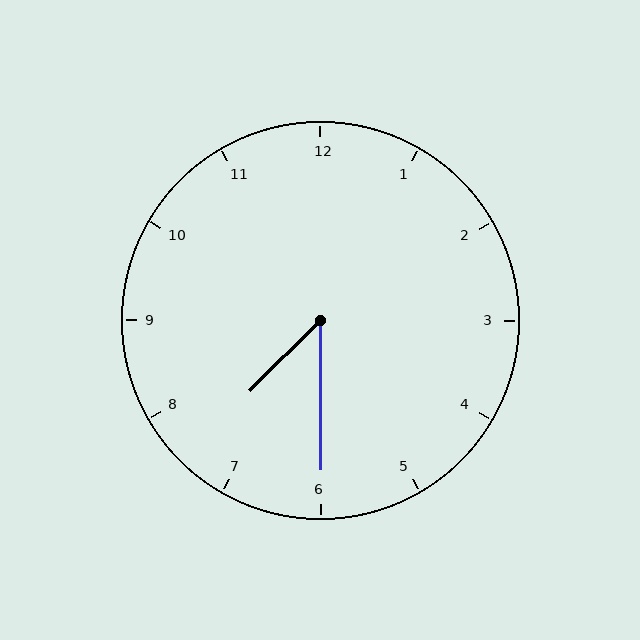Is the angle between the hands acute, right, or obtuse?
It is acute.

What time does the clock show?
7:30.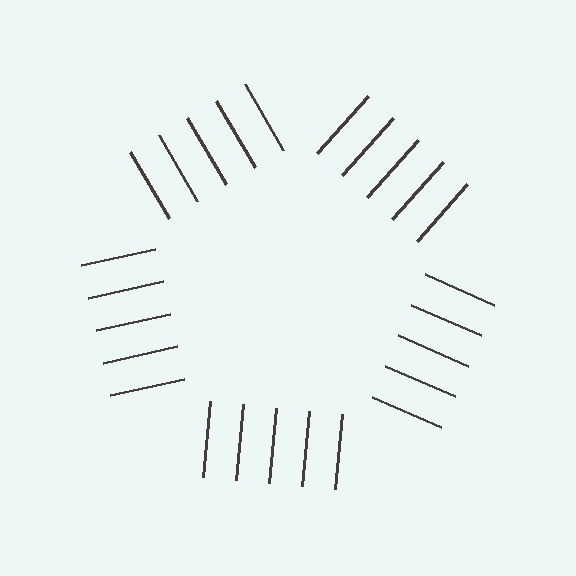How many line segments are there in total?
25 — 5 along each of the 5 edges.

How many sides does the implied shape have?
5 sides — the line-ends trace a pentagon.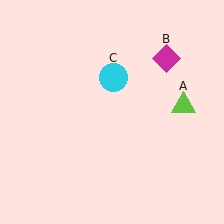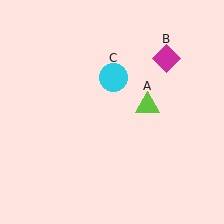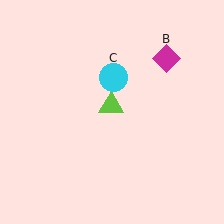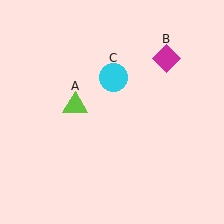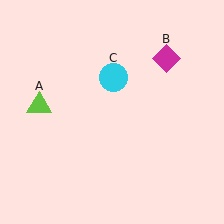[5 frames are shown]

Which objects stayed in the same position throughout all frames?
Magenta diamond (object B) and cyan circle (object C) remained stationary.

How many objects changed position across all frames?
1 object changed position: lime triangle (object A).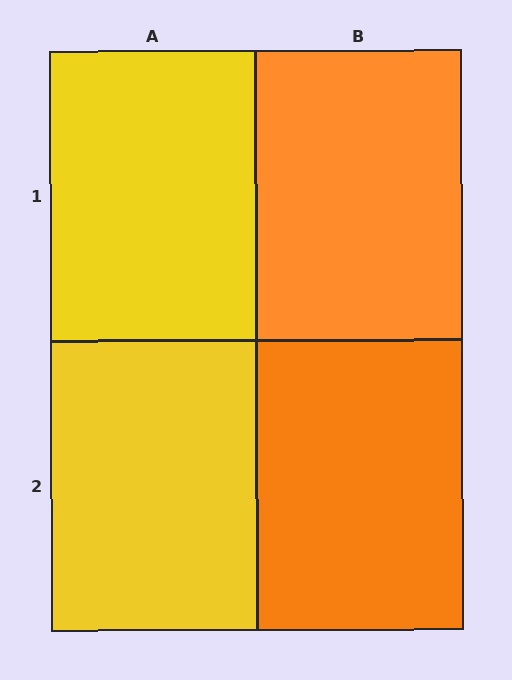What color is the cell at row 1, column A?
Yellow.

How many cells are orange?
2 cells are orange.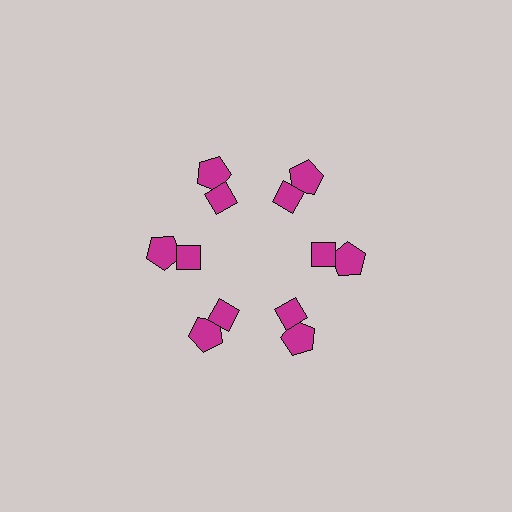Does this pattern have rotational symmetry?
Yes, this pattern has 6-fold rotational symmetry. It looks the same after rotating 60 degrees around the center.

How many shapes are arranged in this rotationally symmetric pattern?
There are 12 shapes, arranged in 6 groups of 2.